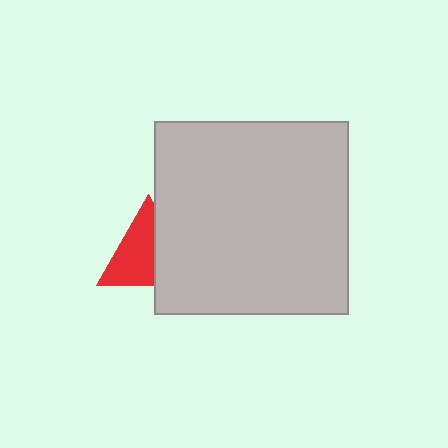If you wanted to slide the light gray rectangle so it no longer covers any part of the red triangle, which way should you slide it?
Slide it right — that is the most direct way to separate the two shapes.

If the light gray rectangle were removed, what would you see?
You would see the complete red triangle.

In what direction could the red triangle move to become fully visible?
The red triangle could move left. That would shift it out from behind the light gray rectangle entirely.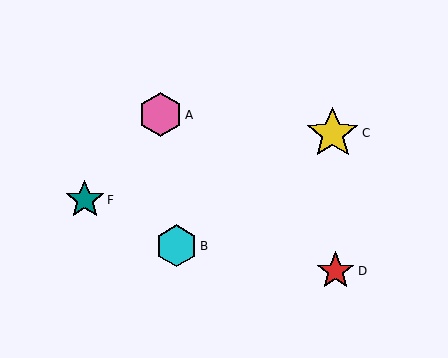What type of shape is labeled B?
Shape B is a cyan hexagon.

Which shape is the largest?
The yellow star (labeled C) is the largest.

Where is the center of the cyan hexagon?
The center of the cyan hexagon is at (176, 246).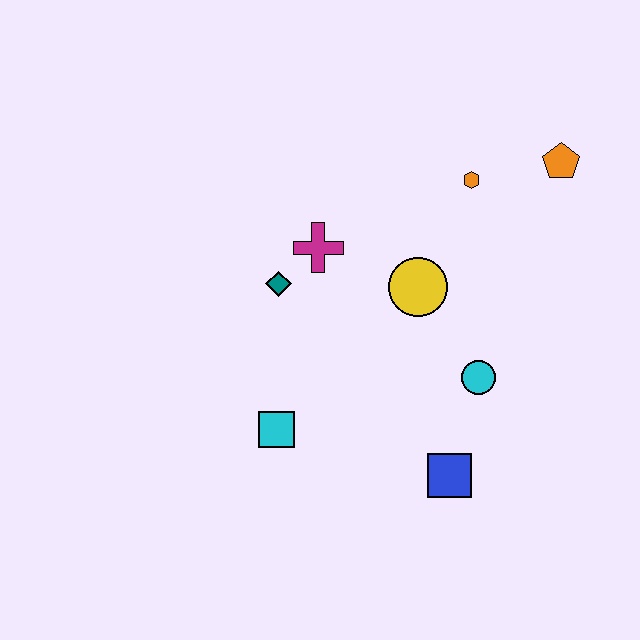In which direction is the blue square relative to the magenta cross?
The blue square is below the magenta cross.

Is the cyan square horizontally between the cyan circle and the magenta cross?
No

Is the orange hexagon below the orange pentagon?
Yes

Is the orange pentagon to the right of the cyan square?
Yes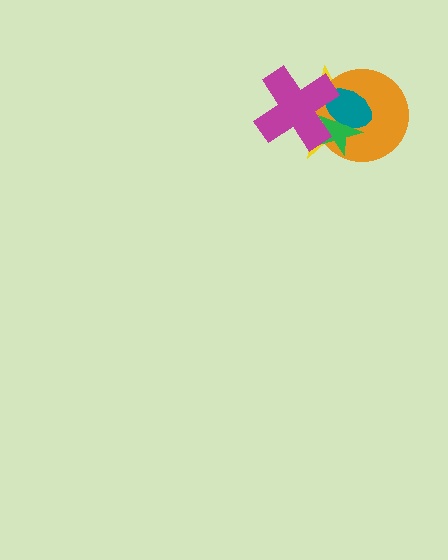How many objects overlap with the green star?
4 objects overlap with the green star.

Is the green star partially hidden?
Yes, it is partially covered by another shape.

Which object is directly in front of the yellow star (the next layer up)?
The orange circle is directly in front of the yellow star.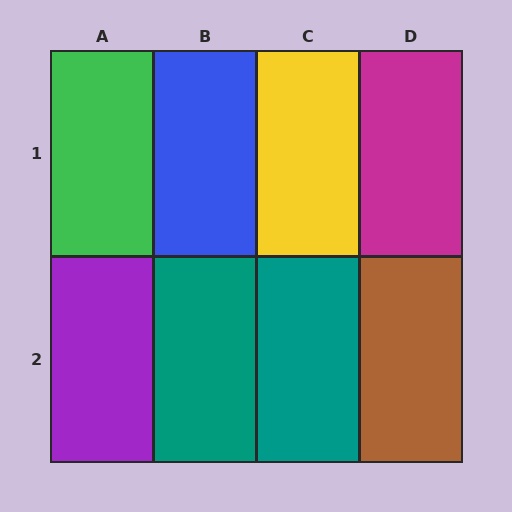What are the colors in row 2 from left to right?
Purple, teal, teal, brown.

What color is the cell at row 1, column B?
Blue.